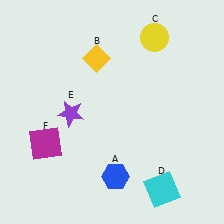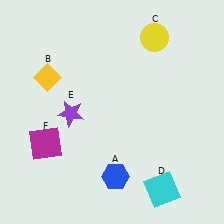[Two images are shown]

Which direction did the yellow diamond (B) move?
The yellow diamond (B) moved left.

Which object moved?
The yellow diamond (B) moved left.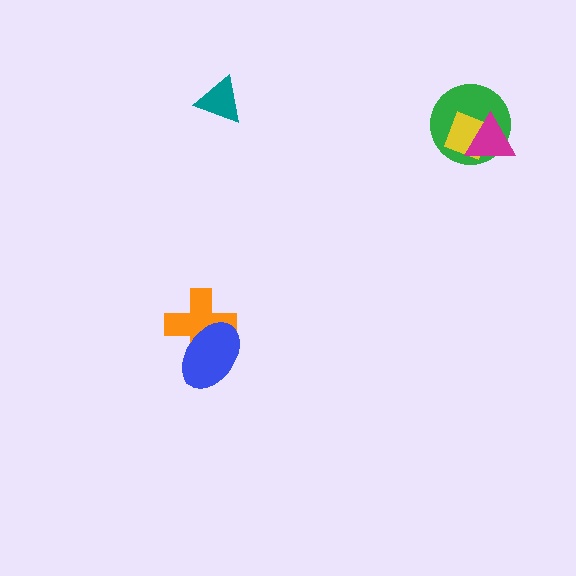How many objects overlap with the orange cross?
1 object overlaps with the orange cross.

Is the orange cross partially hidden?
Yes, it is partially covered by another shape.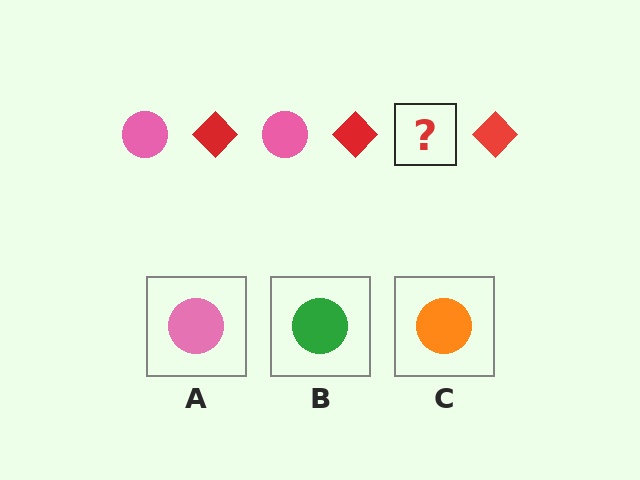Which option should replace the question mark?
Option A.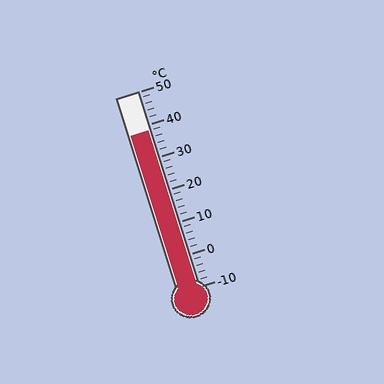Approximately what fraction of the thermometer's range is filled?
The thermometer is filled to approximately 80% of its range.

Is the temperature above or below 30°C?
The temperature is above 30°C.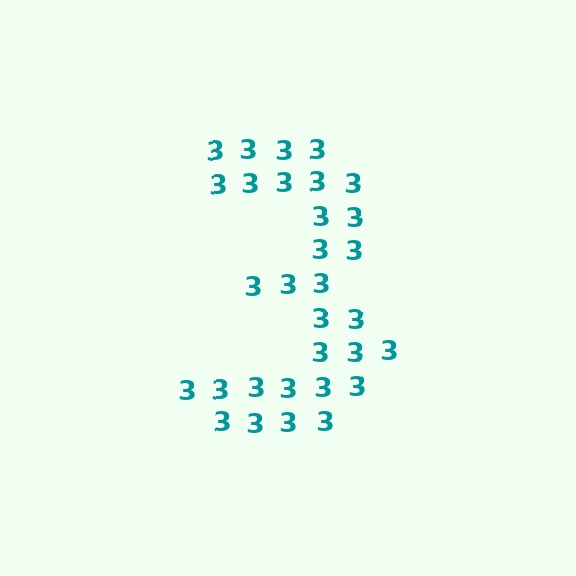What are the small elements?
The small elements are digit 3's.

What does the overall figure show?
The overall figure shows the digit 3.